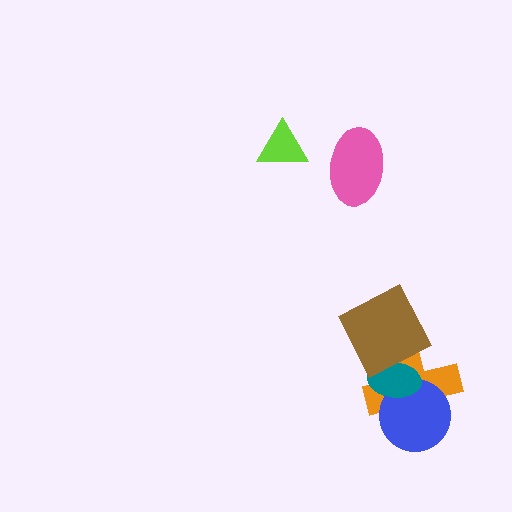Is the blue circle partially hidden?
Yes, it is partially covered by another shape.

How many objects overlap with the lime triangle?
0 objects overlap with the lime triangle.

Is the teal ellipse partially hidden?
Yes, it is partially covered by another shape.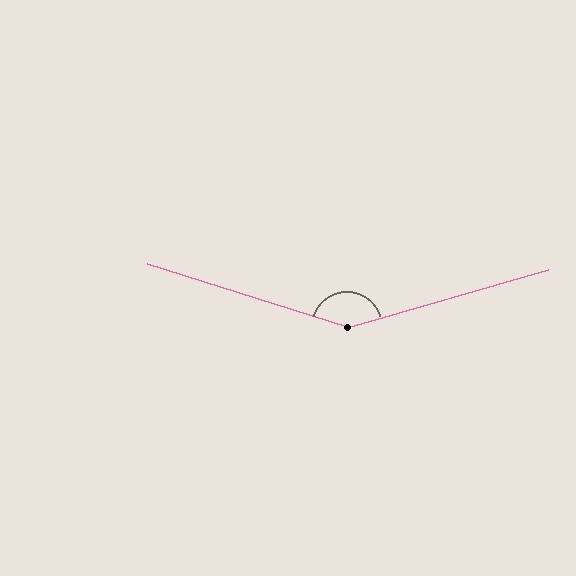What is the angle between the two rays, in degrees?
Approximately 147 degrees.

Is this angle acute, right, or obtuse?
It is obtuse.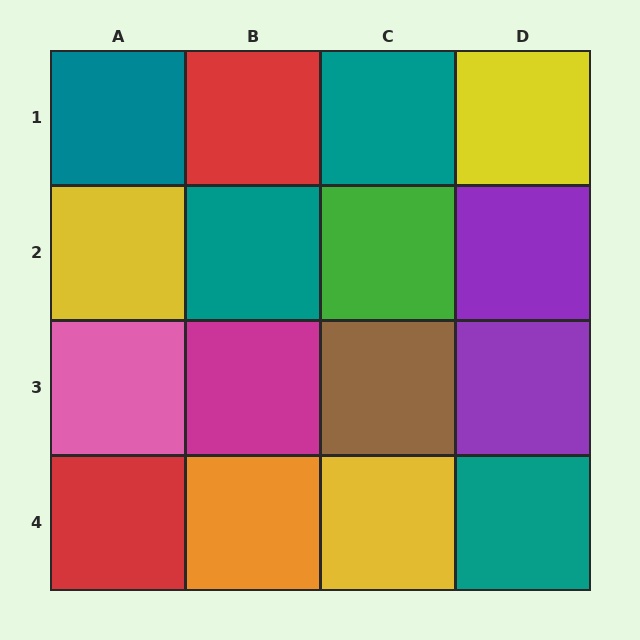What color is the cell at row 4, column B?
Orange.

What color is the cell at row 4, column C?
Yellow.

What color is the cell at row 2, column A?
Yellow.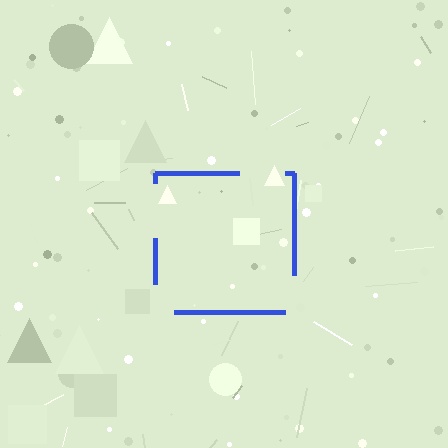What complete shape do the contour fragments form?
The contour fragments form a square.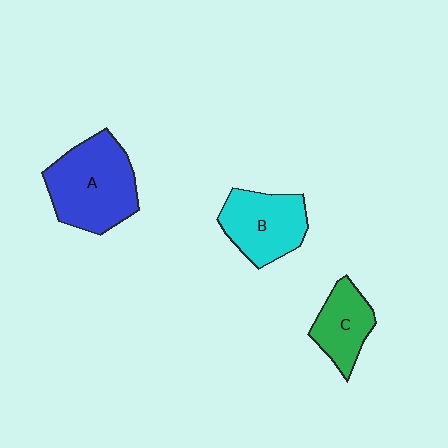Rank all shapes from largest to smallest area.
From largest to smallest: A (blue), B (cyan), C (green).